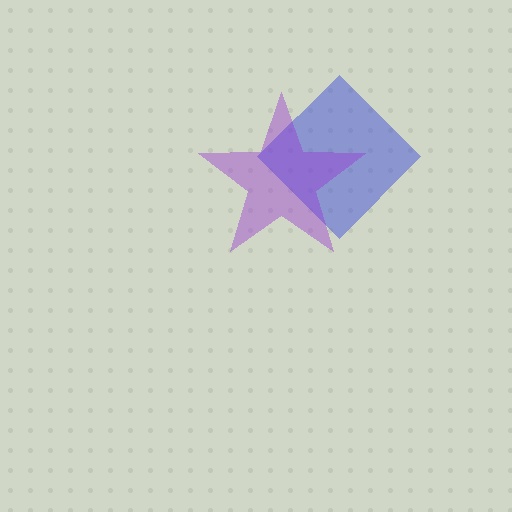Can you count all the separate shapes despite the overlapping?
Yes, there are 2 separate shapes.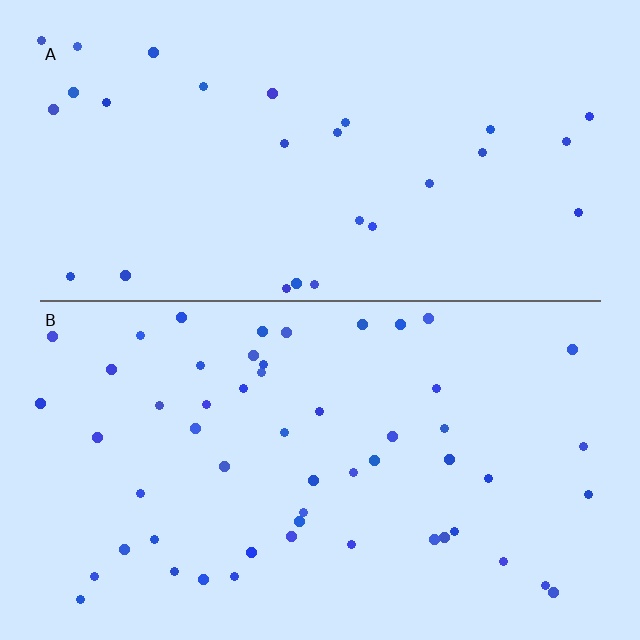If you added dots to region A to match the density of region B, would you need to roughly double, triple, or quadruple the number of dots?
Approximately double.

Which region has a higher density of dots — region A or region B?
B (the bottom).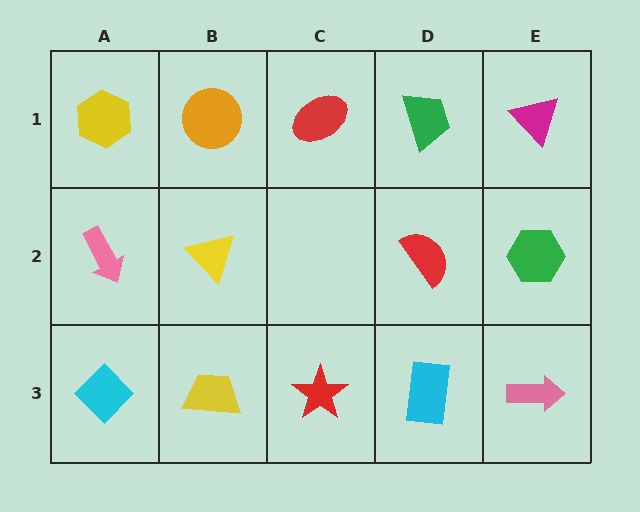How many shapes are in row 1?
5 shapes.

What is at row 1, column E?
A magenta triangle.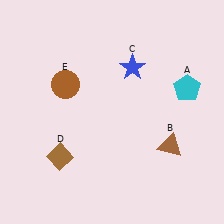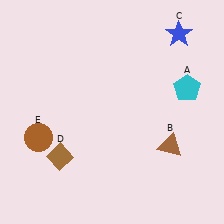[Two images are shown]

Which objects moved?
The objects that moved are: the blue star (C), the brown circle (E).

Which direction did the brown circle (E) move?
The brown circle (E) moved down.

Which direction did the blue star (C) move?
The blue star (C) moved right.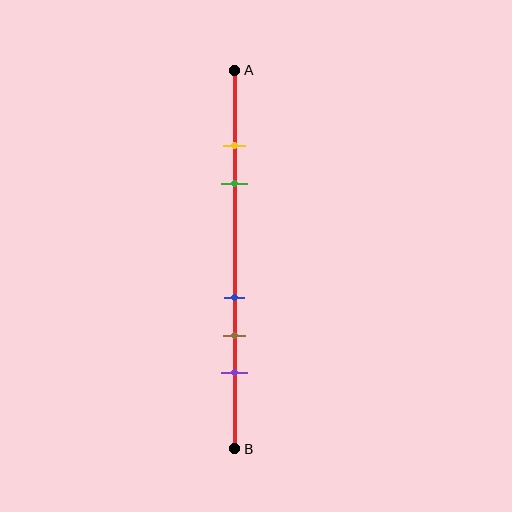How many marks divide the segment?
There are 5 marks dividing the segment.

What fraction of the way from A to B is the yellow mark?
The yellow mark is approximately 20% (0.2) of the way from A to B.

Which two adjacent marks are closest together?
The yellow and green marks are the closest adjacent pair.